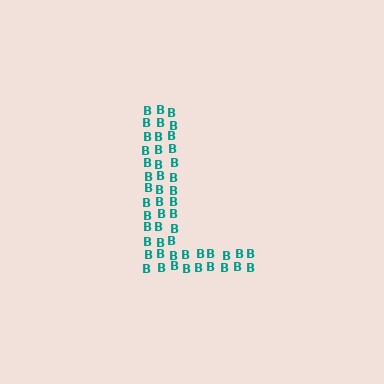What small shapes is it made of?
It is made of small letter B's.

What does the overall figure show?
The overall figure shows the letter L.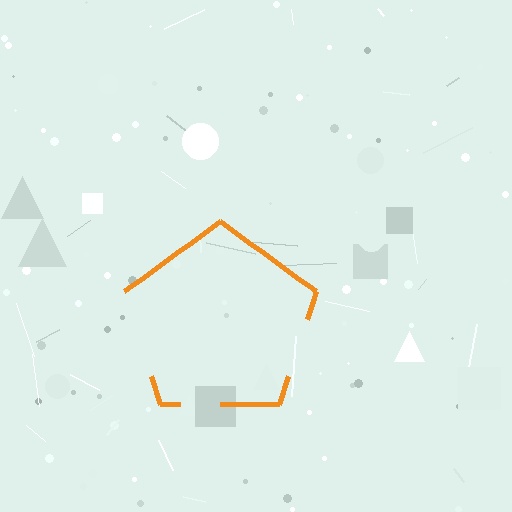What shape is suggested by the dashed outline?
The dashed outline suggests a pentagon.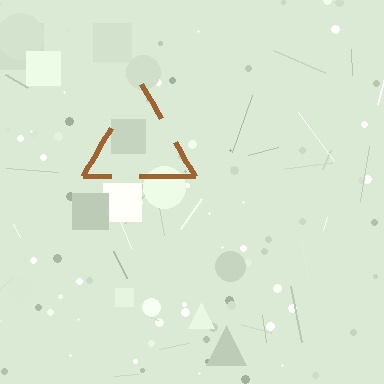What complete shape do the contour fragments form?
The contour fragments form a triangle.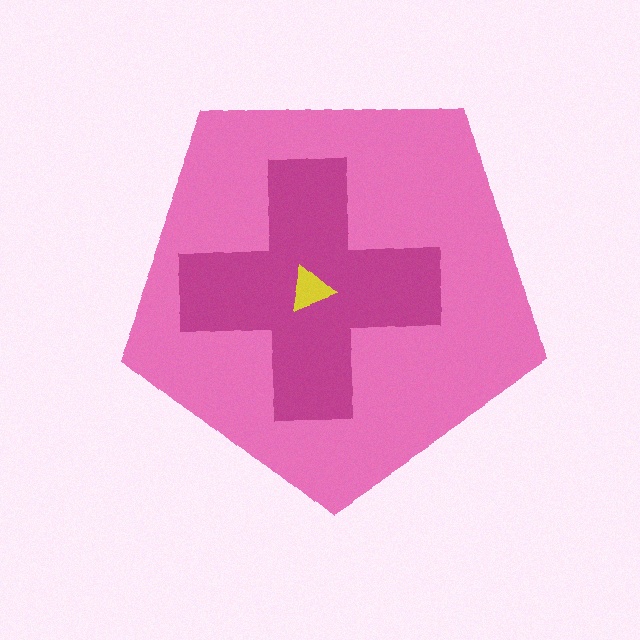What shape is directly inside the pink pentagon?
The magenta cross.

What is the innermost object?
The yellow triangle.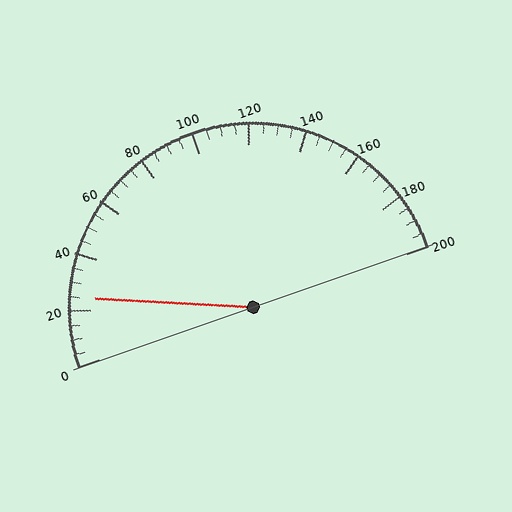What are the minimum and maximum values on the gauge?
The gauge ranges from 0 to 200.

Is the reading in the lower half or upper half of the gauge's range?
The reading is in the lower half of the range (0 to 200).